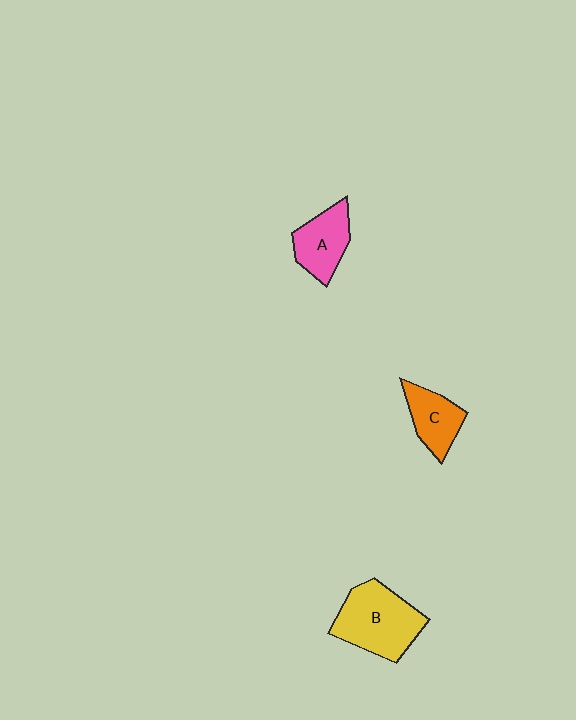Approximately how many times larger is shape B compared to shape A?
Approximately 1.5 times.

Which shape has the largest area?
Shape B (yellow).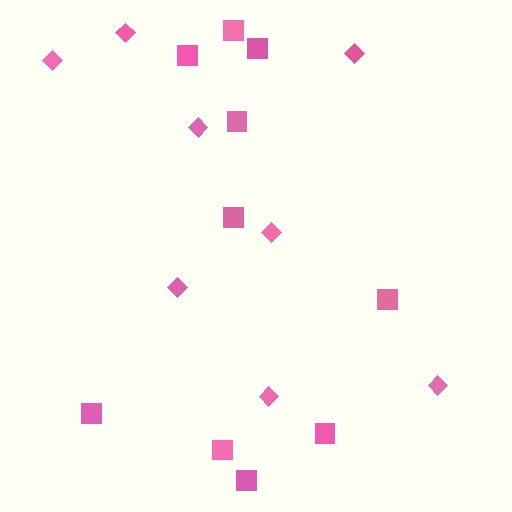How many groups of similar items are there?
There are 2 groups: one group of squares (10) and one group of diamonds (8).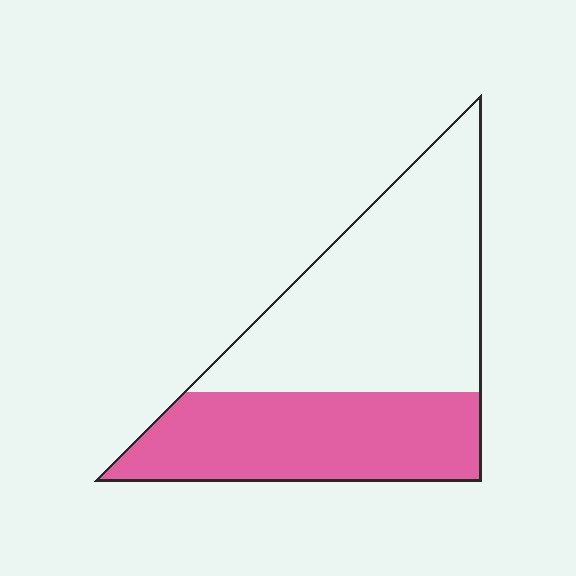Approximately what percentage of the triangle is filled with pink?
Approximately 40%.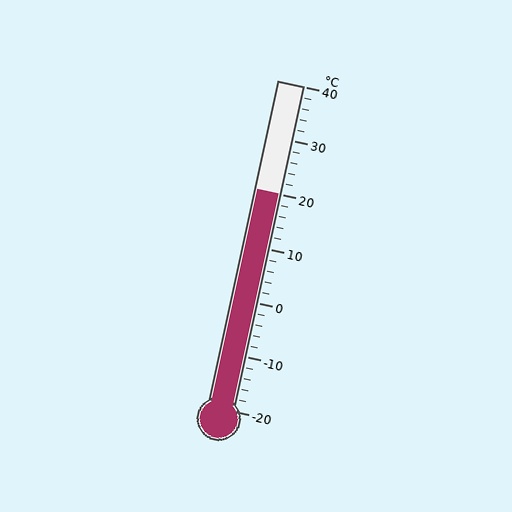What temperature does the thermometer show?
The thermometer shows approximately 20°C.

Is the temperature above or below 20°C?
The temperature is at 20°C.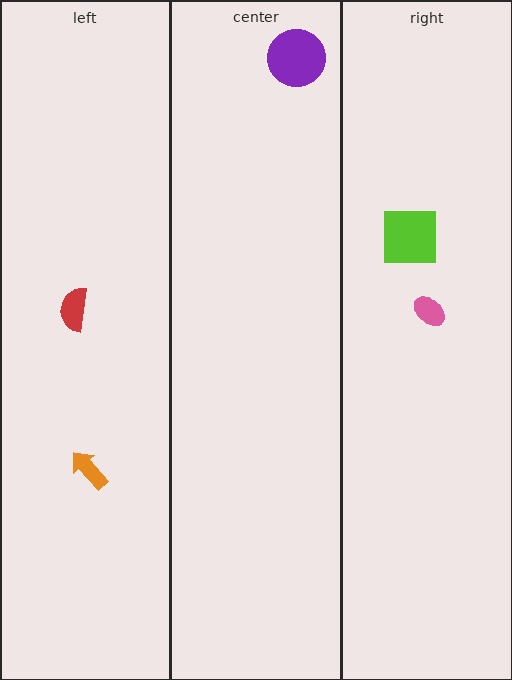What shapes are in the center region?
The purple circle.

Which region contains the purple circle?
The center region.